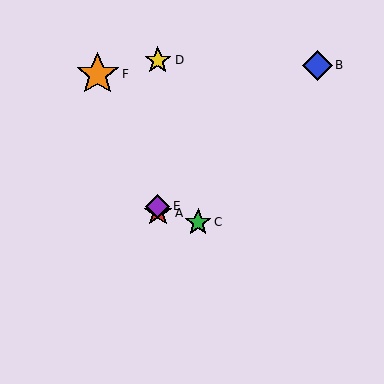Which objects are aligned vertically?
Objects A, D, E are aligned vertically.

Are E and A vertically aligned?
Yes, both are at x≈158.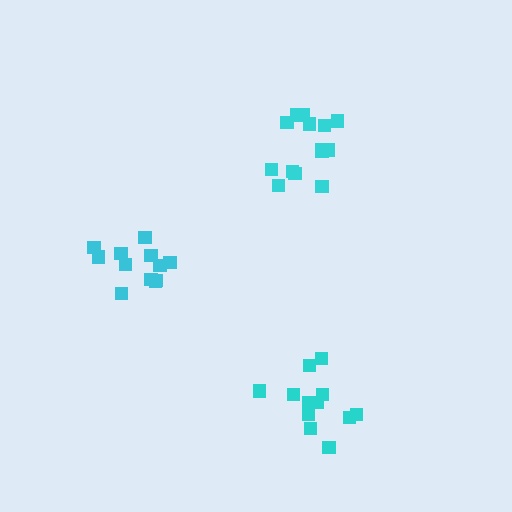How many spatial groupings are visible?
There are 3 spatial groupings.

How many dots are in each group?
Group 1: 12 dots, Group 2: 12 dots, Group 3: 14 dots (38 total).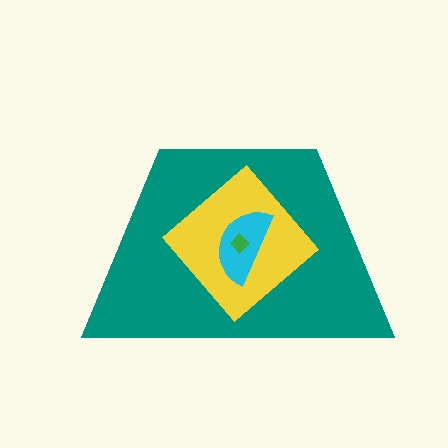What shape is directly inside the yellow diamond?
The cyan semicircle.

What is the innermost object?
The green diamond.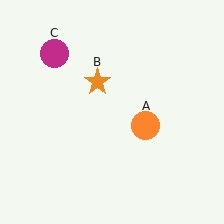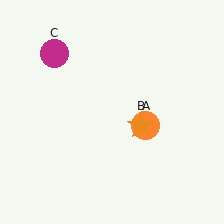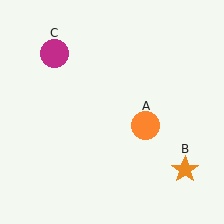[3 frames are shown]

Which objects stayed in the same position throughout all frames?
Orange circle (object A) and magenta circle (object C) remained stationary.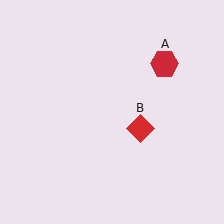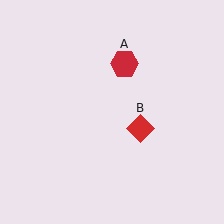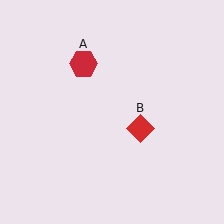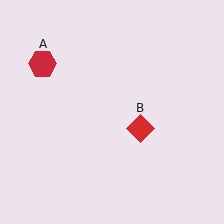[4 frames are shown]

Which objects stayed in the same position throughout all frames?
Red diamond (object B) remained stationary.